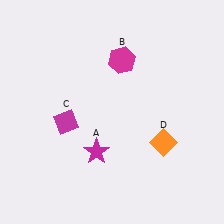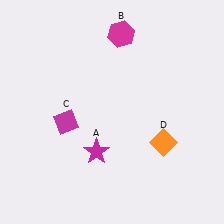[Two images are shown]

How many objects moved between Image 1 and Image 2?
1 object moved between the two images.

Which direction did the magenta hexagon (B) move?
The magenta hexagon (B) moved up.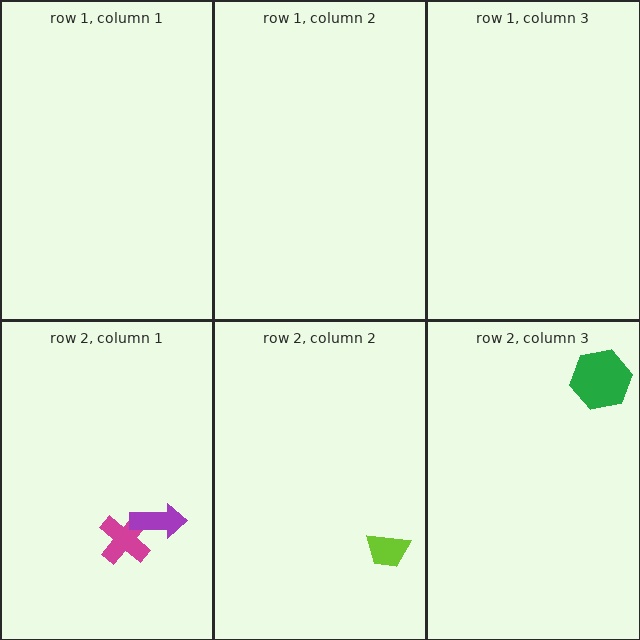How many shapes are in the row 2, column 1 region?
2.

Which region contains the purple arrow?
The row 2, column 1 region.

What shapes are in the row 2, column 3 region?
The green hexagon.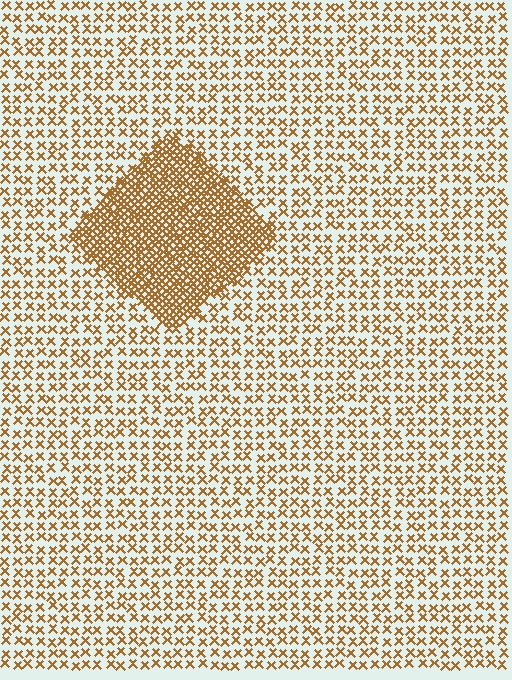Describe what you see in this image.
The image contains small brown elements arranged at two different densities. A diamond-shaped region is visible where the elements are more densely packed than the surrounding area.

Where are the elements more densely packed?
The elements are more densely packed inside the diamond boundary.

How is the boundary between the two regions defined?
The boundary is defined by a change in element density (approximately 2.8x ratio). All elements are the same color, size, and shape.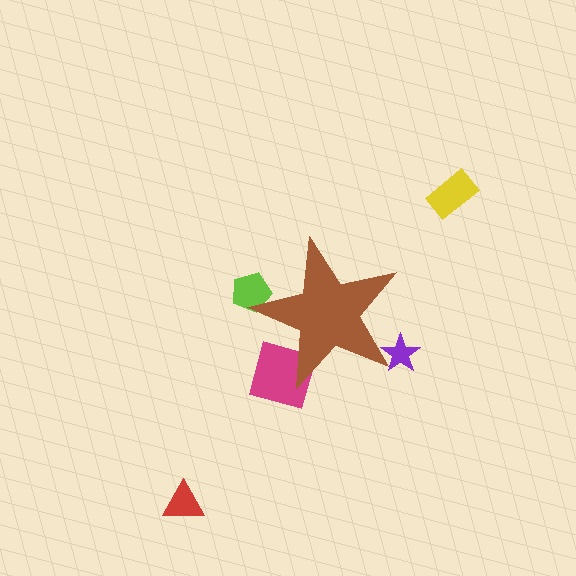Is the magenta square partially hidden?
Yes, the magenta square is partially hidden behind the brown star.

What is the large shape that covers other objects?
A brown star.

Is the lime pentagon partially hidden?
Yes, the lime pentagon is partially hidden behind the brown star.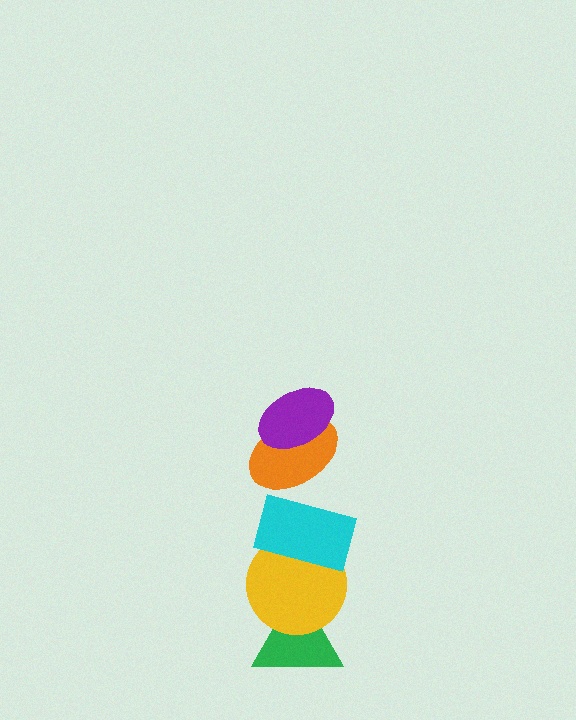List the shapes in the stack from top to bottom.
From top to bottom: the purple ellipse, the orange ellipse, the cyan rectangle, the yellow circle, the green triangle.